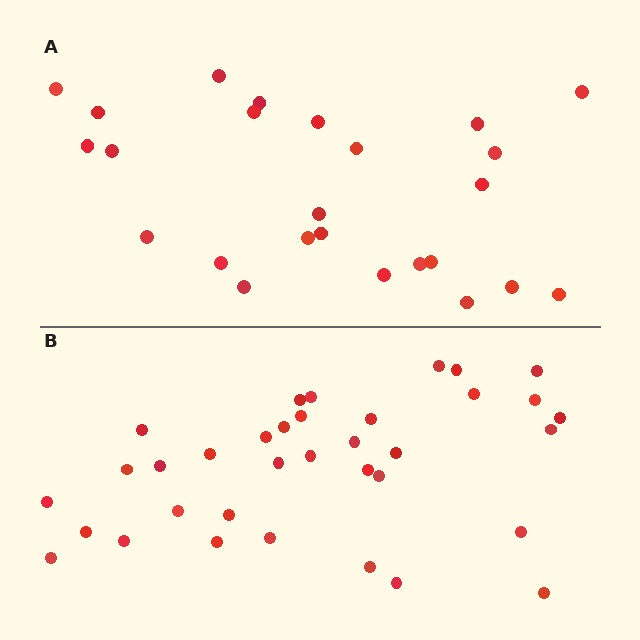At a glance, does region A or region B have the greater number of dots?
Region B (the bottom region) has more dots.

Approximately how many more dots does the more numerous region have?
Region B has roughly 10 or so more dots than region A.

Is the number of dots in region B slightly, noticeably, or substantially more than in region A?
Region B has noticeably more, but not dramatically so. The ratio is roughly 1.4 to 1.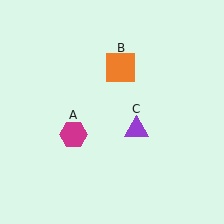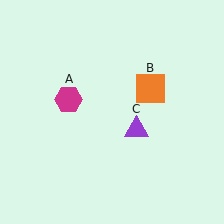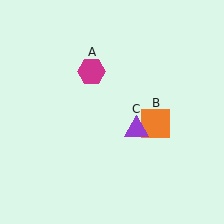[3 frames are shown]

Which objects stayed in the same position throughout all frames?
Purple triangle (object C) remained stationary.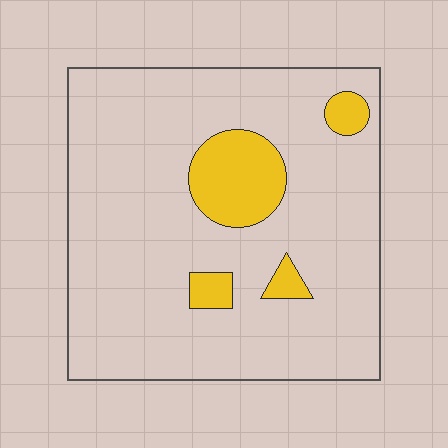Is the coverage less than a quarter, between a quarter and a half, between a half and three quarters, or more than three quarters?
Less than a quarter.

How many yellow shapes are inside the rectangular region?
4.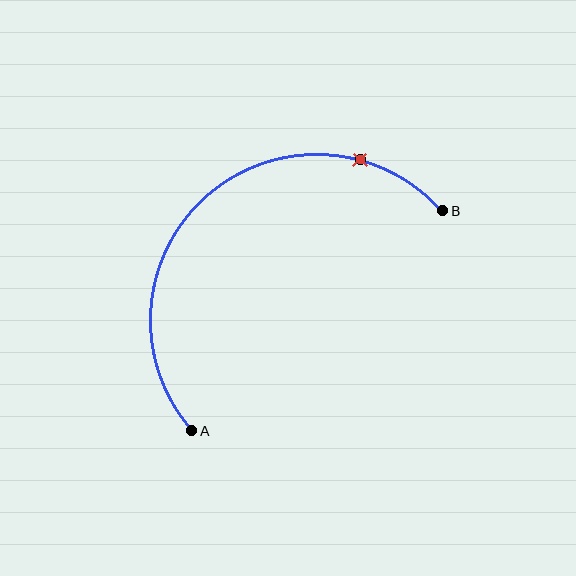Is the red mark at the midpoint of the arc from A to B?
No. The red mark lies on the arc but is closer to endpoint B. The arc midpoint would be at the point on the curve equidistant along the arc from both A and B.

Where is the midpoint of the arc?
The arc midpoint is the point on the curve farthest from the straight line joining A and B. It sits above and to the left of that line.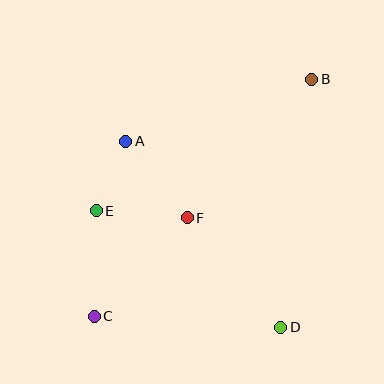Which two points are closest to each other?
Points A and E are closest to each other.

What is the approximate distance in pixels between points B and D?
The distance between B and D is approximately 250 pixels.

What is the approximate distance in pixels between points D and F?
The distance between D and F is approximately 144 pixels.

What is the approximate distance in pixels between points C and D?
The distance between C and D is approximately 187 pixels.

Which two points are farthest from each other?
Points B and C are farthest from each other.